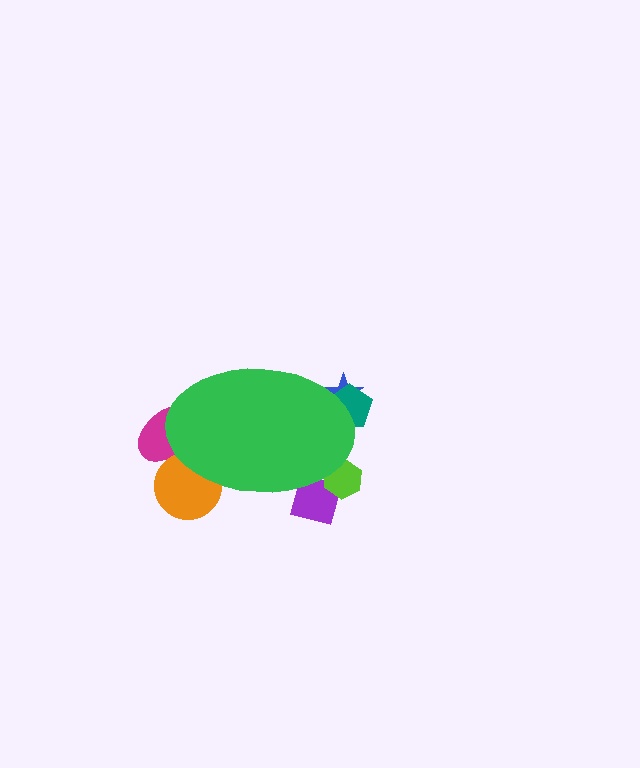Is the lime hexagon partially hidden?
Yes, the lime hexagon is partially hidden behind the green ellipse.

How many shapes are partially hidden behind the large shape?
6 shapes are partially hidden.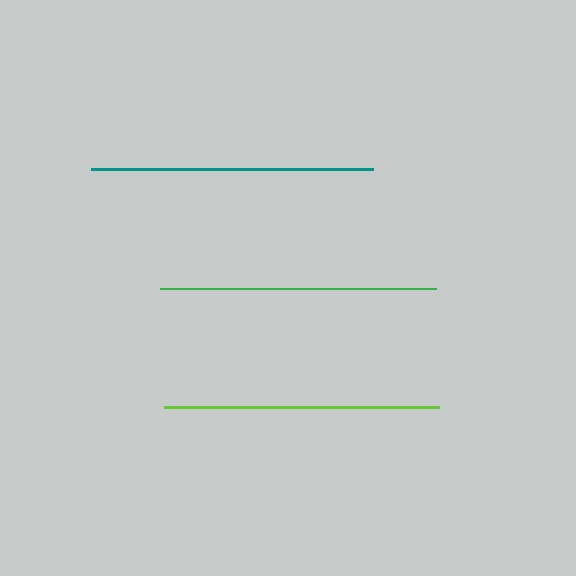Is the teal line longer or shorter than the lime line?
The teal line is longer than the lime line.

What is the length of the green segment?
The green segment is approximately 276 pixels long.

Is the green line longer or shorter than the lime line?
The green line is longer than the lime line.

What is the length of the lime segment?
The lime segment is approximately 275 pixels long.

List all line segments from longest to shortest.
From longest to shortest: teal, green, lime.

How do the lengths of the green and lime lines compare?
The green and lime lines are approximately the same length.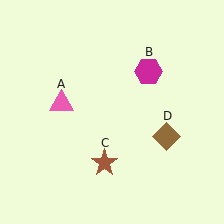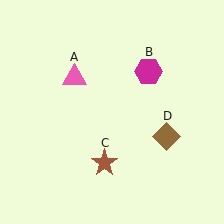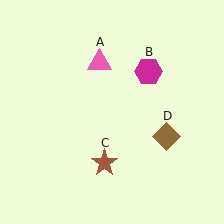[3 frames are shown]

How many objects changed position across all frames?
1 object changed position: pink triangle (object A).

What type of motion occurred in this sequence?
The pink triangle (object A) rotated clockwise around the center of the scene.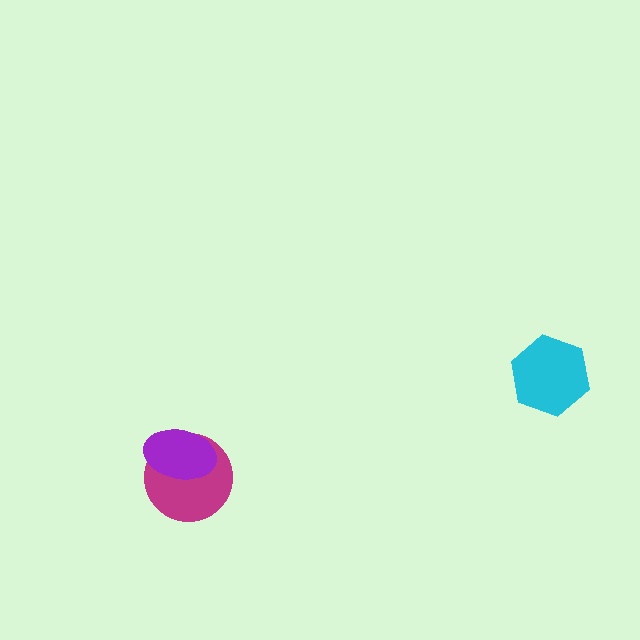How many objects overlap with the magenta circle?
1 object overlaps with the magenta circle.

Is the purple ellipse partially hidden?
No, no other shape covers it.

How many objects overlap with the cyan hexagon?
0 objects overlap with the cyan hexagon.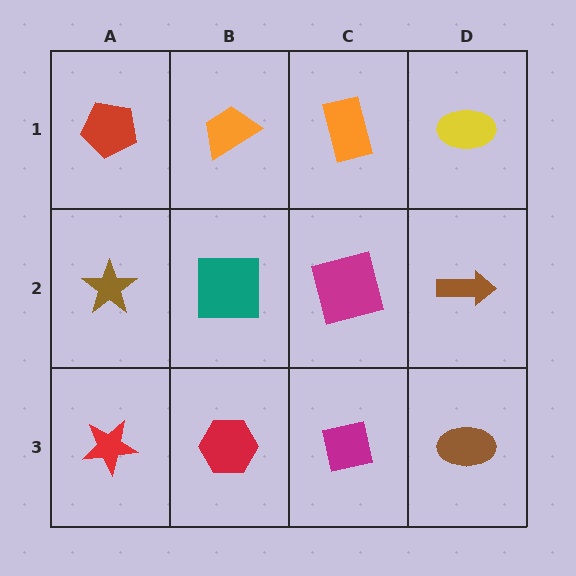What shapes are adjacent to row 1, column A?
A brown star (row 2, column A), an orange trapezoid (row 1, column B).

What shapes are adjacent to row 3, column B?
A teal square (row 2, column B), a red star (row 3, column A), a magenta square (row 3, column C).